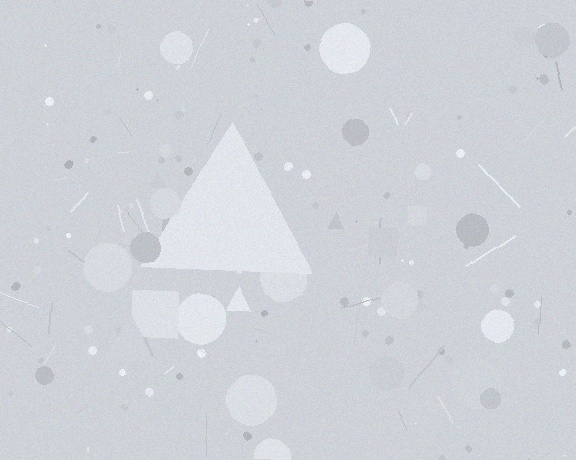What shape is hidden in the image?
A triangle is hidden in the image.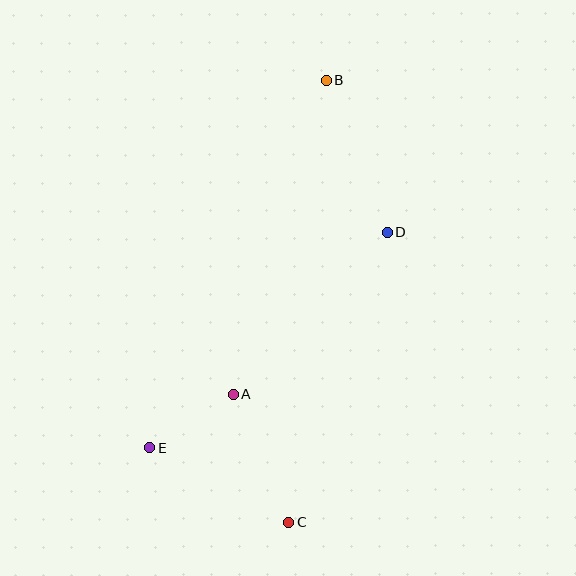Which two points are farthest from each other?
Points B and C are farthest from each other.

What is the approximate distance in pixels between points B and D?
The distance between B and D is approximately 163 pixels.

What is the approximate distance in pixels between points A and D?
The distance between A and D is approximately 223 pixels.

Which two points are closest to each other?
Points A and E are closest to each other.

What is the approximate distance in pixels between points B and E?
The distance between B and E is approximately 408 pixels.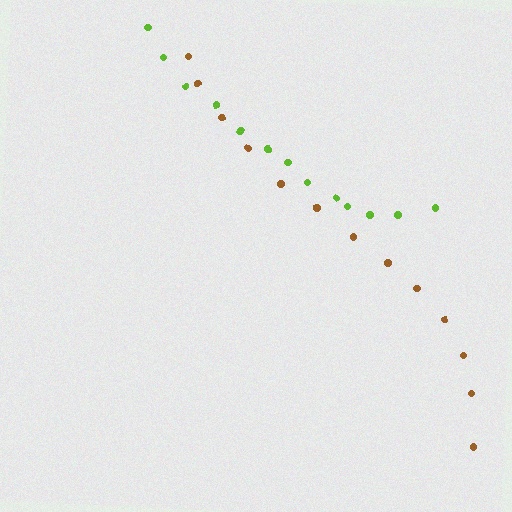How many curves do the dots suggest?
There are 2 distinct paths.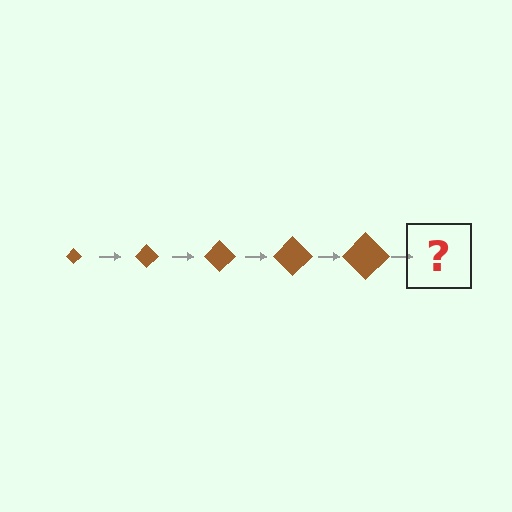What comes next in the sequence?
The next element should be a brown diamond, larger than the previous one.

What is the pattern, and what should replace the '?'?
The pattern is that the diamond gets progressively larger each step. The '?' should be a brown diamond, larger than the previous one.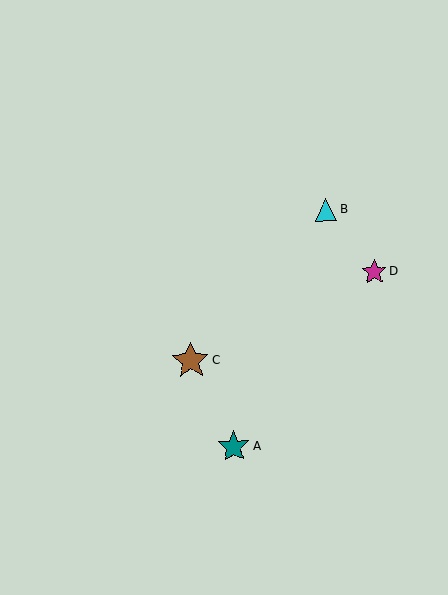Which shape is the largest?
The brown star (labeled C) is the largest.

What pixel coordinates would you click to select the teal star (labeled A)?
Click at (234, 447) to select the teal star A.